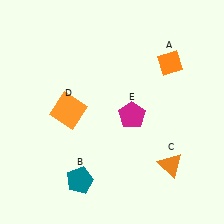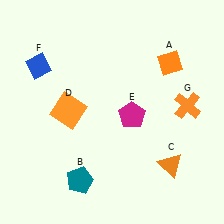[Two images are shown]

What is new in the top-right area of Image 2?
An orange cross (G) was added in the top-right area of Image 2.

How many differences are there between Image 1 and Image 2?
There are 2 differences between the two images.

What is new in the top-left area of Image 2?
A blue diamond (F) was added in the top-left area of Image 2.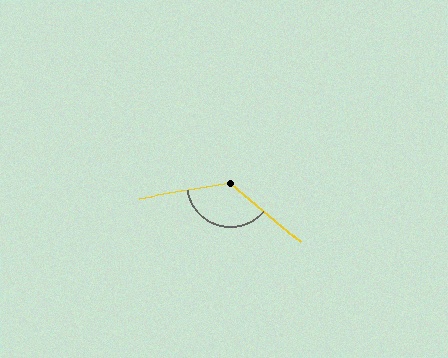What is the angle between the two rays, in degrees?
Approximately 130 degrees.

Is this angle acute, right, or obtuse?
It is obtuse.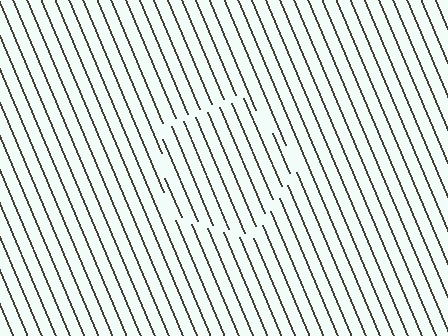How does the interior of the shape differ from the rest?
The interior of the shape contains the same grating, shifted by half a period — the contour is defined by the phase discontinuity where line-ends from the inner and outer gratings abut.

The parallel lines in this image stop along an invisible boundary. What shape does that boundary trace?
An illusory pentagon. The interior of the shape contains the same grating, shifted by half a period — the contour is defined by the phase discontinuity where line-ends from the inner and outer gratings abut.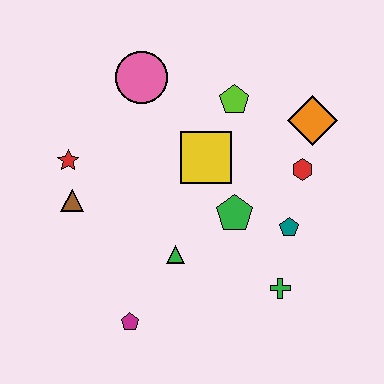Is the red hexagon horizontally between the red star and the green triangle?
No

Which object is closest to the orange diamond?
The red hexagon is closest to the orange diamond.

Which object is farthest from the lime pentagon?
The magenta pentagon is farthest from the lime pentagon.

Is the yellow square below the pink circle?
Yes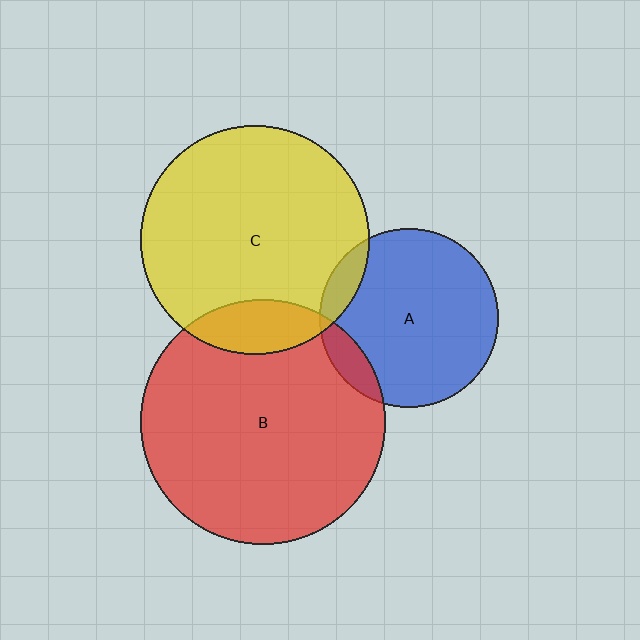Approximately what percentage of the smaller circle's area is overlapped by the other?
Approximately 10%.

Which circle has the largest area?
Circle B (red).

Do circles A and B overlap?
Yes.